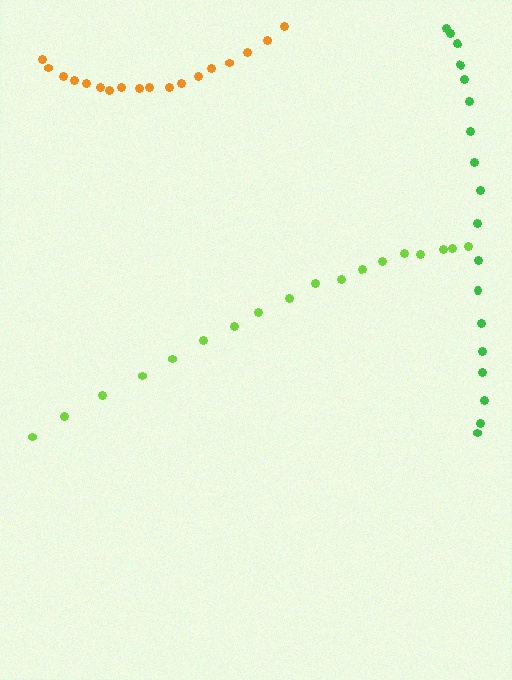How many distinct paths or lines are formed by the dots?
There are 3 distinct paths.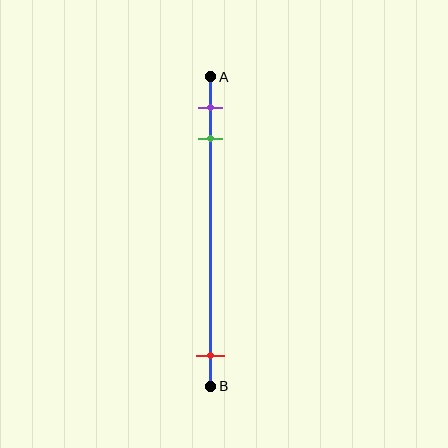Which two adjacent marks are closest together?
The purple and green marks are the closest adjacent pair.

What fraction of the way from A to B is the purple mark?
The purple mark is approximately 10% (0.1) of the way from A to B.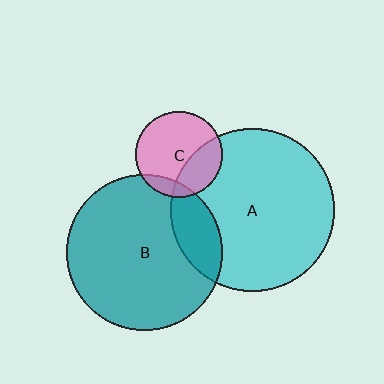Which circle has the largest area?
Circle A (cyan).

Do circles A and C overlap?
Yes.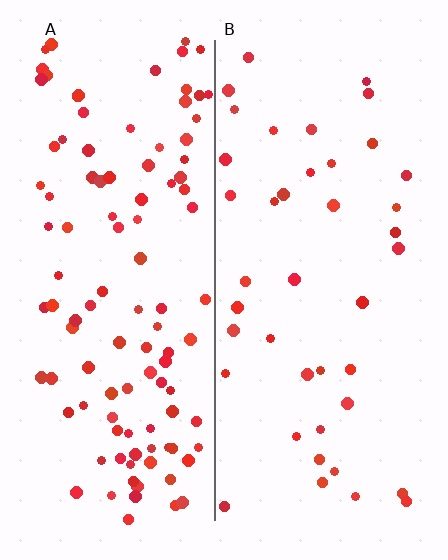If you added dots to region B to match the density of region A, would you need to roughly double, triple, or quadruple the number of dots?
Approximately triple.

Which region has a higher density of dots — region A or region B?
A (the left).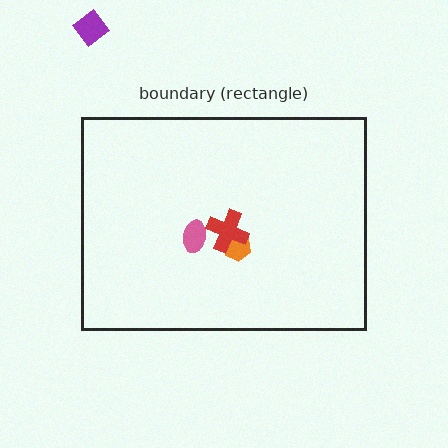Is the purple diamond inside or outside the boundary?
Outside.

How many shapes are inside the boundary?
3 inside, 1 outside.